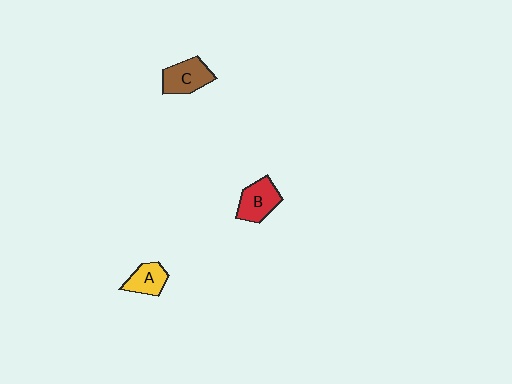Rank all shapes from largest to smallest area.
From largest to smallest: B (red), C (brown), A (yellow).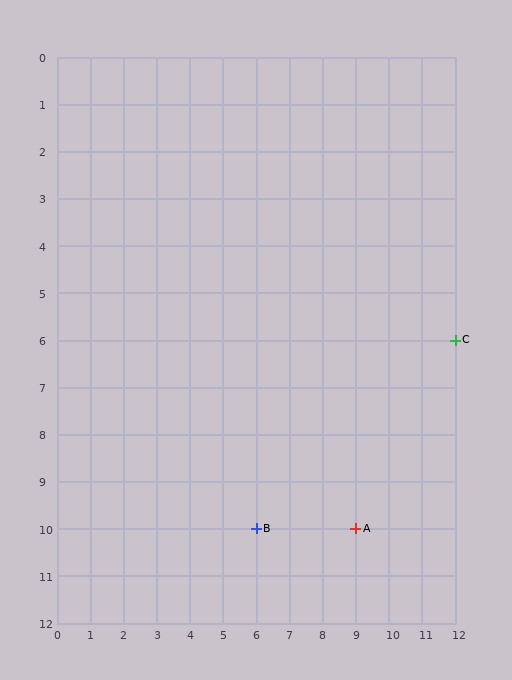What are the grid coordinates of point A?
Point A is at grid coordinates (9, 10).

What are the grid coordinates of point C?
Point C is at grid coordinates (12, 6).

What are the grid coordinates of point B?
Point B is at grid coordinates (6, 10).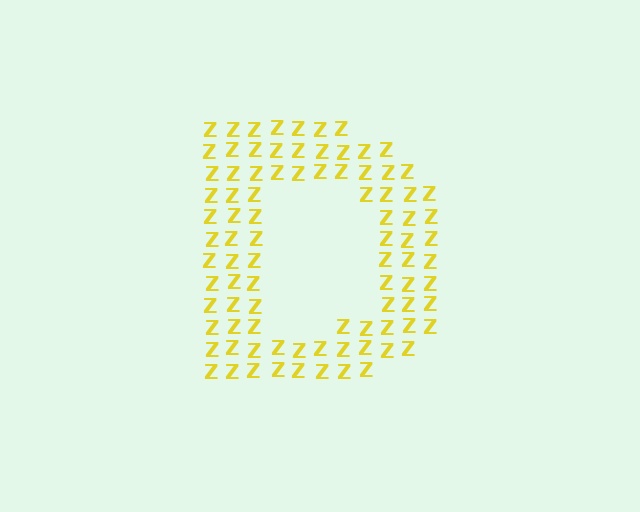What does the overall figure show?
The overall figure shows the letter D.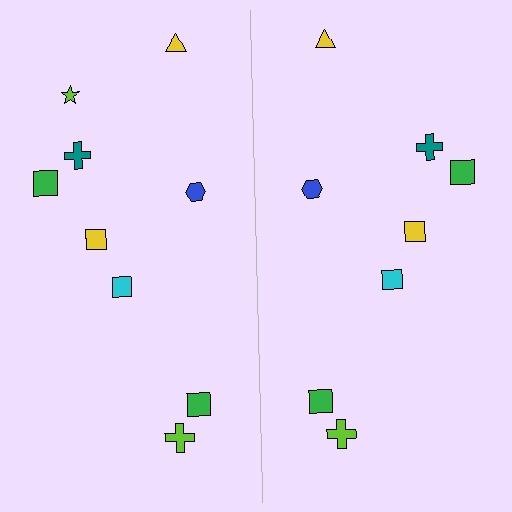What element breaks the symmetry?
A lime star is missing from the right side.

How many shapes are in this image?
There are 17 shapes in this image.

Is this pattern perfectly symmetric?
No, the pattern is not perfectly symmetric. A lime star is missing from the right side.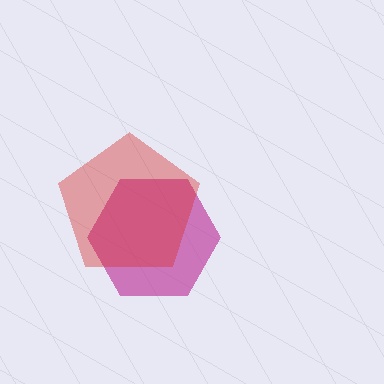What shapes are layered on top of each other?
The layered shapes are: a magenta hexagon, a red pentagon.